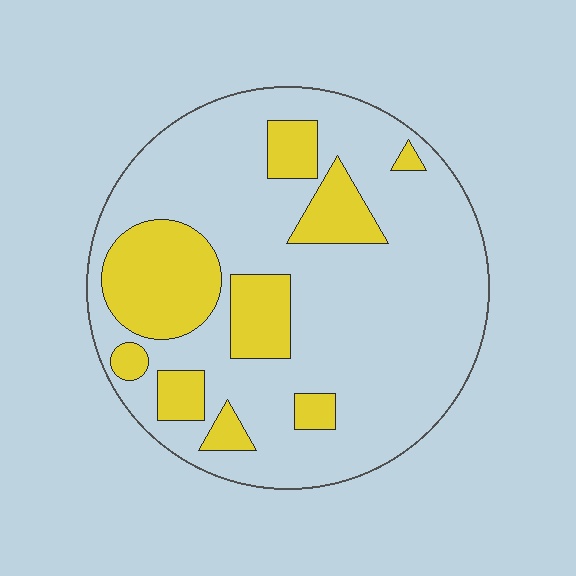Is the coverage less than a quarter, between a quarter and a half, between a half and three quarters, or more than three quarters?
Less than a quarter.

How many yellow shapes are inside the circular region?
9.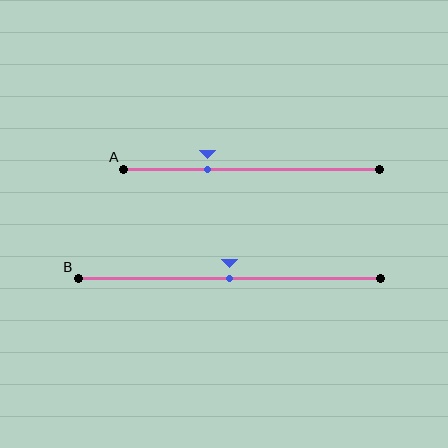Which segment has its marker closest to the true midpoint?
Segment B has its marker closest to the true midpoint.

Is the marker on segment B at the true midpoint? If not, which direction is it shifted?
Yes, the marker on segment B is at the true midpoint.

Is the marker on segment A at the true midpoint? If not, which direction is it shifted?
No, the marker on segment A is shifted to the left by about 17% of the segment length.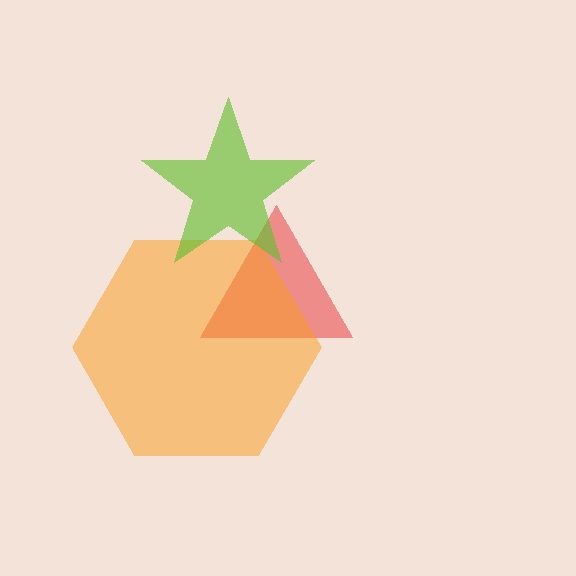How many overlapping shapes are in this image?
There are 3 overlapping shapes in the image.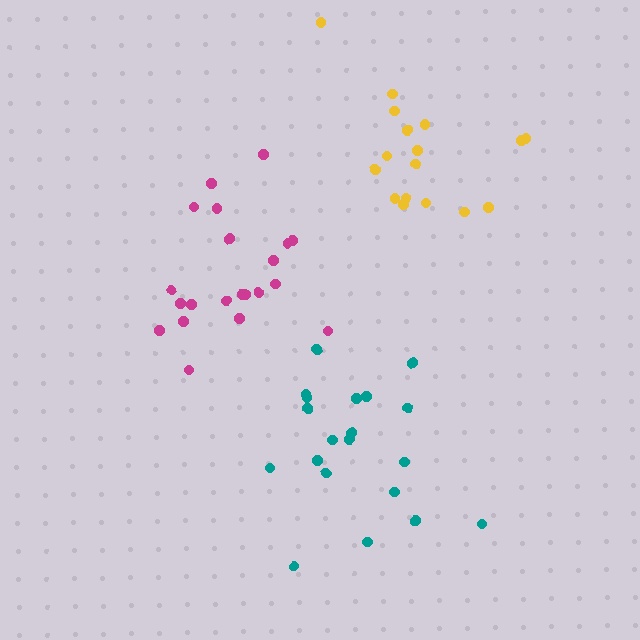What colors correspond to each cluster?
The clusters are colored: magenta, teal, yellow.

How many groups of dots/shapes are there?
There are 3 groups.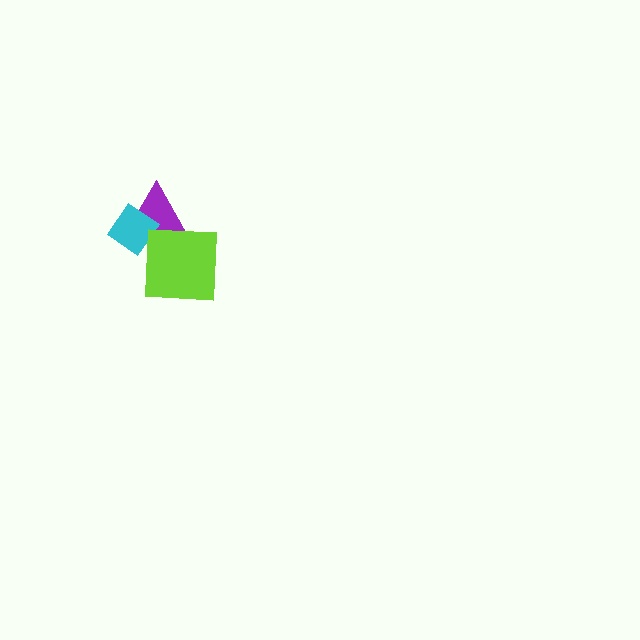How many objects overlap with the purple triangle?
2 objects overlap with the purple triangle.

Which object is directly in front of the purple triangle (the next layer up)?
The cyan diamond is directly in front of the purple triangle.